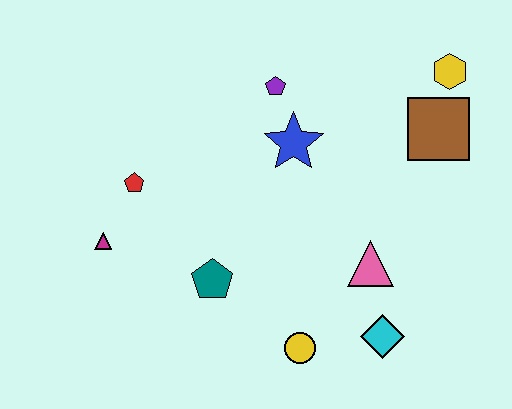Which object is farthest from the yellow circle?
The yellow hexagon is farthest from the yellow circle.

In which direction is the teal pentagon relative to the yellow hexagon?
The teal pentagon is to the left of the yellow hexagon.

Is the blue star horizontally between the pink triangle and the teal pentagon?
Yes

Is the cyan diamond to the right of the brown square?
No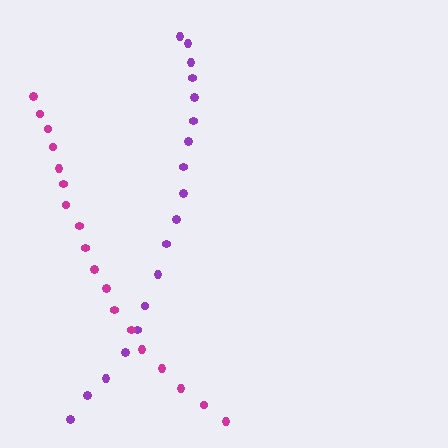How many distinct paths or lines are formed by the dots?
There are 2 distinct paths.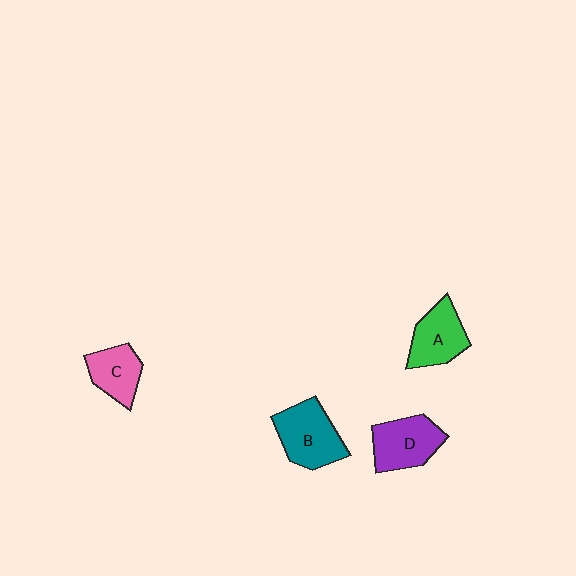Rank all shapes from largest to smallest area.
From largest to smallest: B (teal), D (purple), A (green), C (pink).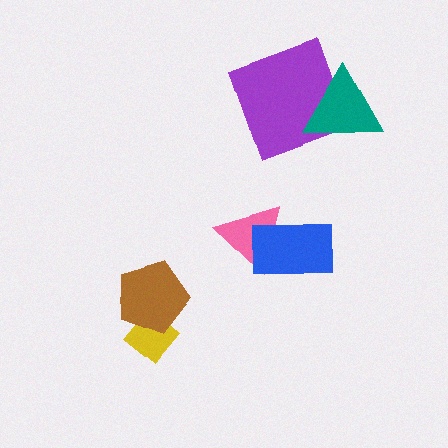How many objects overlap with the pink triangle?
1 object overlaps with the pink triangle.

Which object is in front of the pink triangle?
The blue rectangle is in front of the pink triangle.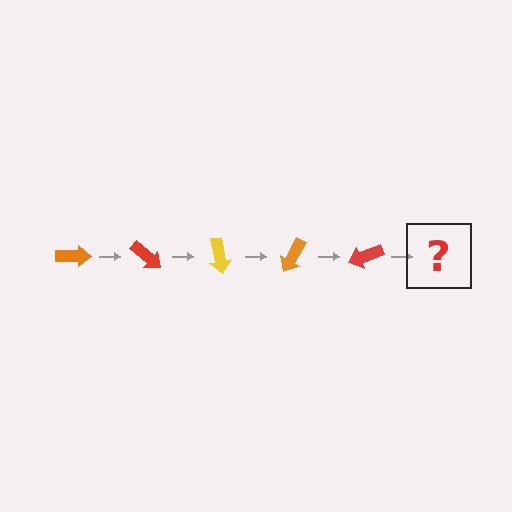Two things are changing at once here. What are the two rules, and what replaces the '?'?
The two rules are that it rotates 40 degrees each step and the color cycles through orange, red, and yellow. The '?' should be a yellow arrow, rotated 200 degrees from the start.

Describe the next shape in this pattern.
It should be a yellow arrow, rotated 200 degrees from the start.